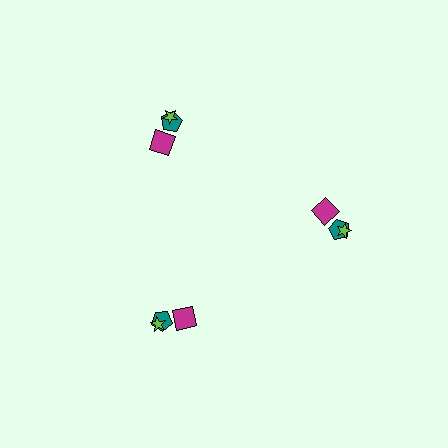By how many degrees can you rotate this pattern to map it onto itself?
The pattern maps onto itself every 120 degrees of rotation.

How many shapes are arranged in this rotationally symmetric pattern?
There are 9 shapes, arranged in 3 groups of 3.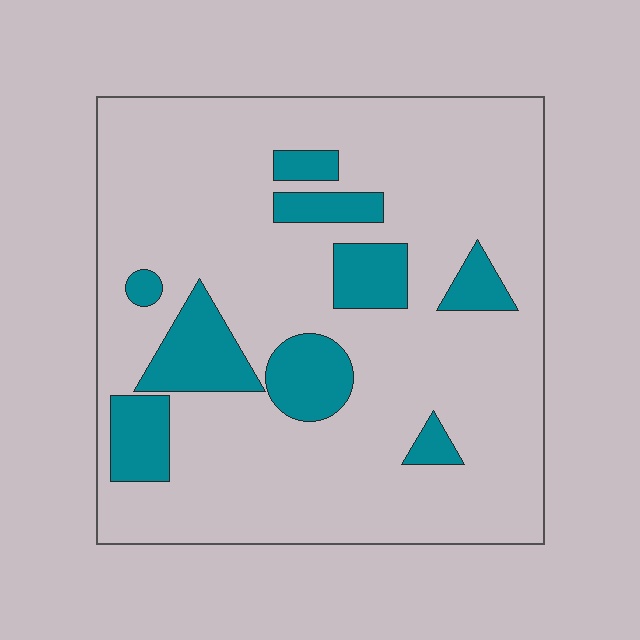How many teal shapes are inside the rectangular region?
9.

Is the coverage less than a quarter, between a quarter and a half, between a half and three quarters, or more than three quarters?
Less than a quarter.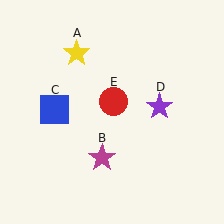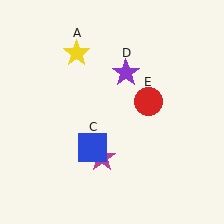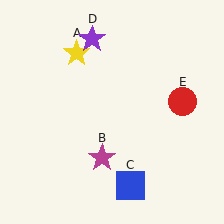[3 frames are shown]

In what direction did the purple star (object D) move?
The purple star (object D) moved up and to the left.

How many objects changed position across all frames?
3 objects changed position: blue square (object C), purple star (object D), red circle (object E).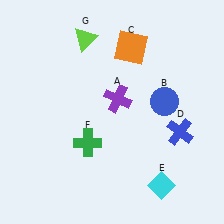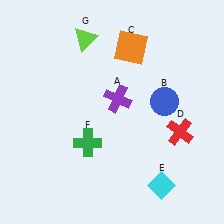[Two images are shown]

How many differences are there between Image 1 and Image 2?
There is 1 difference between the two images.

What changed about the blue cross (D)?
In Image 1, D is blue. In Image 2, it changed to red.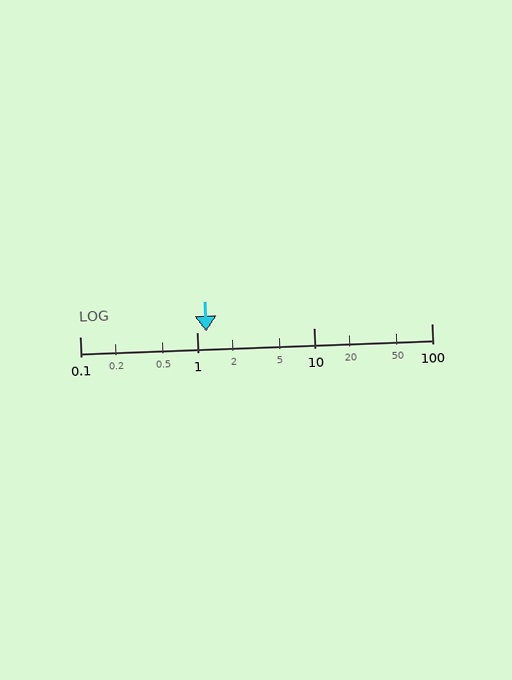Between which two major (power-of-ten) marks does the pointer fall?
The pointer is between 1 and 10.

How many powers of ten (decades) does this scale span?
The scale spans 3 decades, from 0.1 to 100.